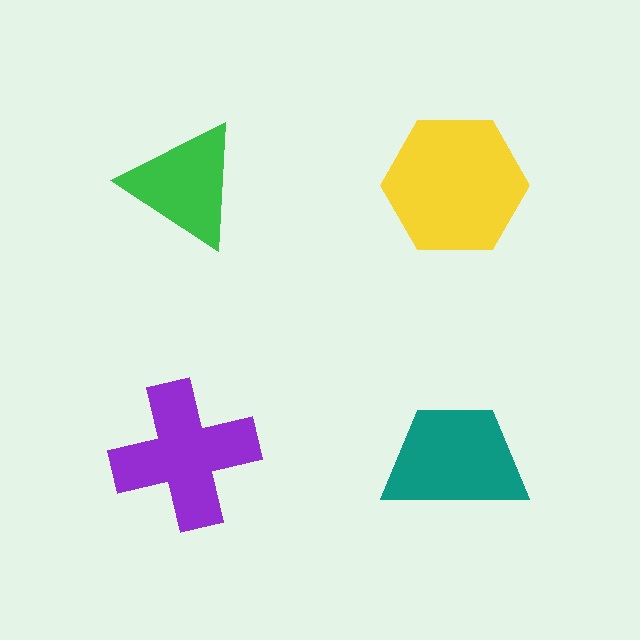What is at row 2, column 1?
A purple cross.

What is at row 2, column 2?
A teal trapezoid.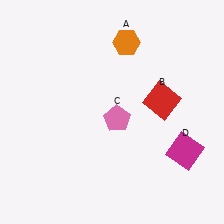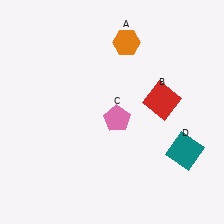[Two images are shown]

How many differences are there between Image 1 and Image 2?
There is 1 difference between the two images.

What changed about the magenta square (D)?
In Image 1, D is magenta. In Image 2, it changed to teal.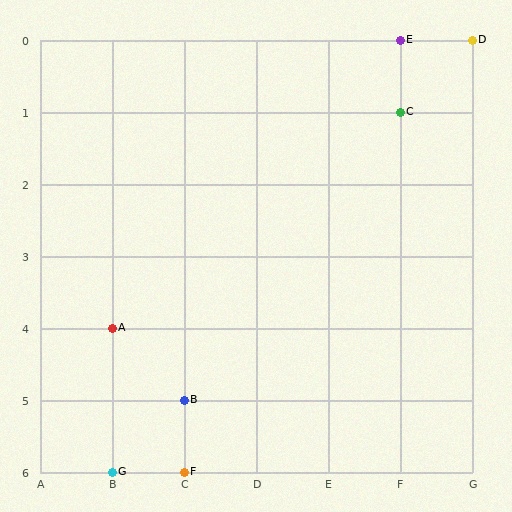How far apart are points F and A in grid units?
Points F and A are 1 column and 2 rows apart (about 2.2 grid units diagonally).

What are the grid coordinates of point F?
Point F is at grid coordinates (C, 6).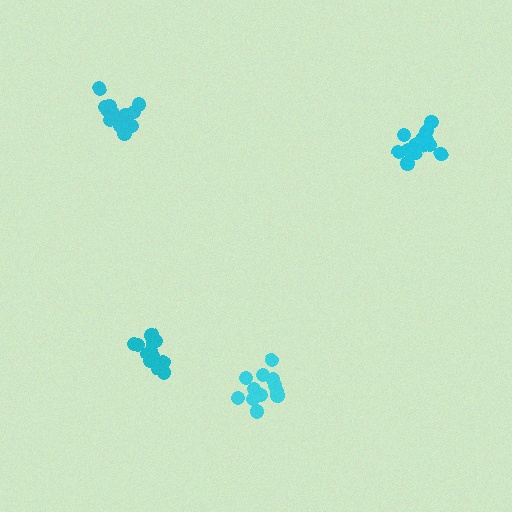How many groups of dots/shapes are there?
There are 4 groups.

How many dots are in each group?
Group 1: 12 dots, Group 2: 12 dots, Group 3: 14 dots, Group 4: 15 dots (53 total).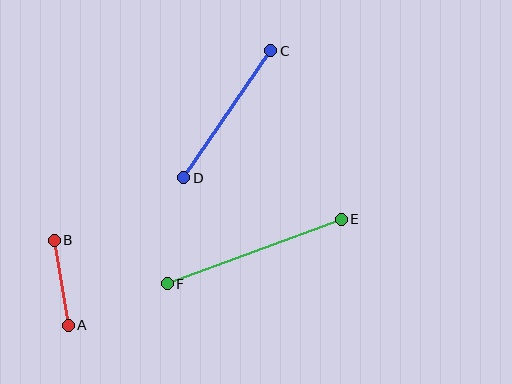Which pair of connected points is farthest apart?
Points E and F are farthest apart.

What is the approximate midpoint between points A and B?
The midpoint is at approximately (61, 283) pixels.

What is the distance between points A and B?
The distance is approximately 86 pixels.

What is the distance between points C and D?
The distance is approximately 154 pixels.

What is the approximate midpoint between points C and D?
The midpoint is at approximately (227, 114) pixels.